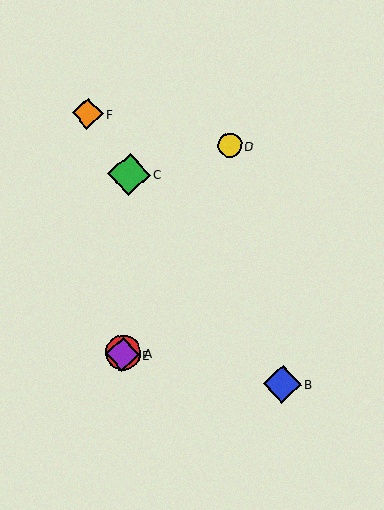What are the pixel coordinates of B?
Object B is at (282, 384).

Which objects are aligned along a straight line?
Objects A, D, E are aligned along a straight line.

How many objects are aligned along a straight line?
3 objects (A, D, E) are aligned along a straight line.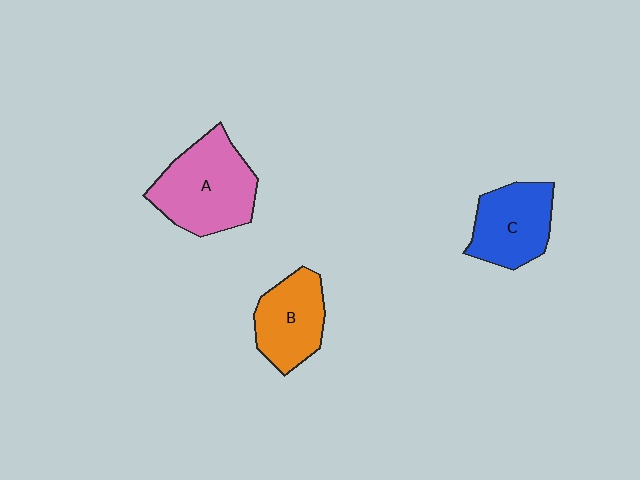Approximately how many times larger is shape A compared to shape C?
Approximately 1.3 times.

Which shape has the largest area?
Shape A (pink).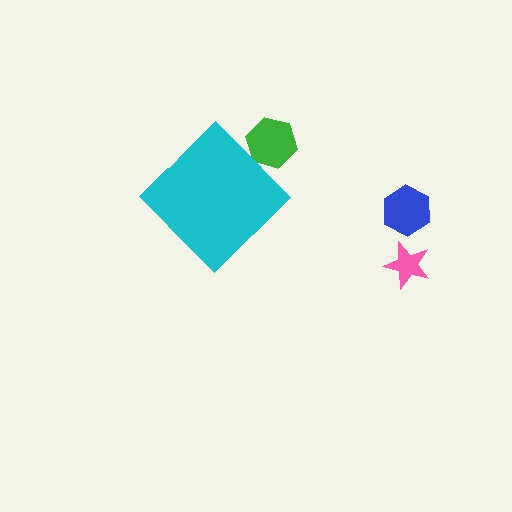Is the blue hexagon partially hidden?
No, the blue hexagon is fully visible.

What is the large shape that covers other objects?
A cyan diamond.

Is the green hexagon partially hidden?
Yes, the green hexagon is partially hidden behind the cyan diamond.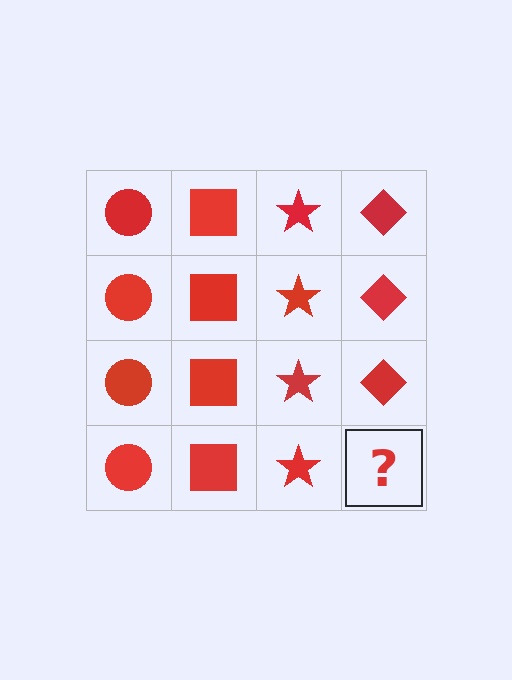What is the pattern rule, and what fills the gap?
The rule is that each column has a consistent shape. The gap should be filled with a red diamond.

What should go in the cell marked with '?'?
The missing cell should contain a red diamond.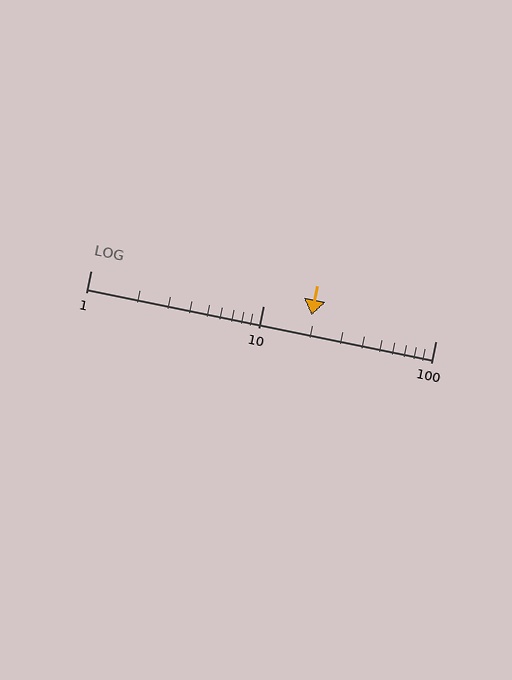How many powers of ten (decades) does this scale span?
The scale spans 2 decades, from 1 to 100.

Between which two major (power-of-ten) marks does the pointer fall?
The pointer is between 10 and 100.